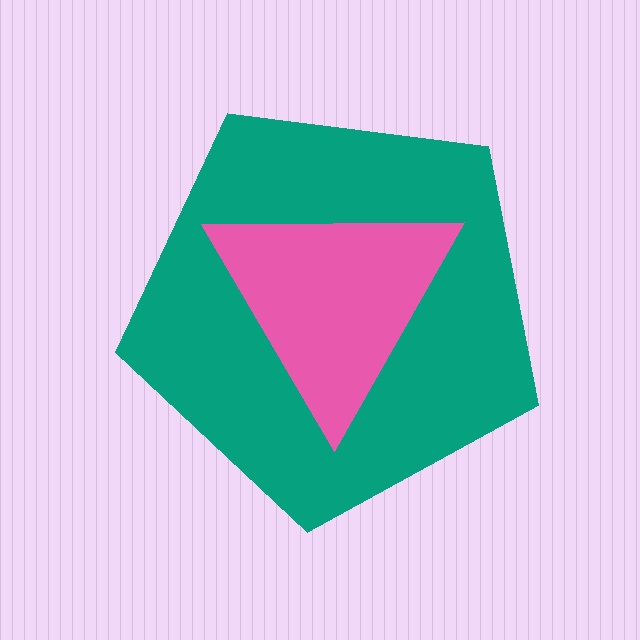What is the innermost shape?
The pink triangle.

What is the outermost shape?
The teal pentagon.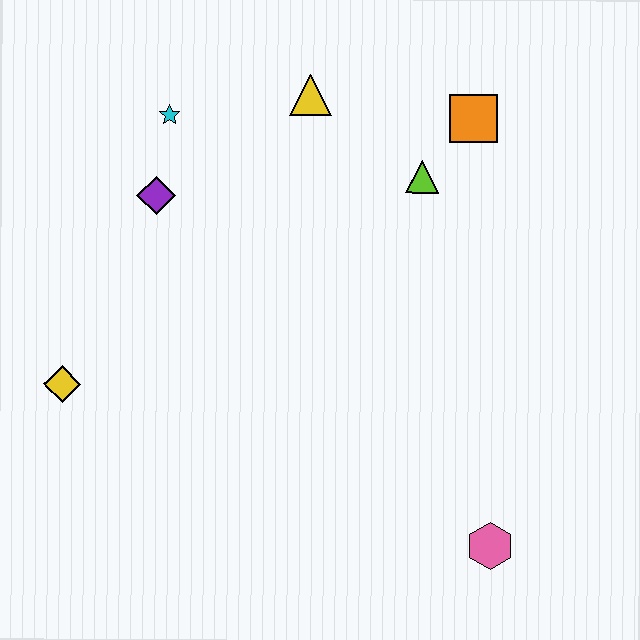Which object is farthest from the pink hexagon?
The cyan star is farthest from the pink hexagon.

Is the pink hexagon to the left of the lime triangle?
No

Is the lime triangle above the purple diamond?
Yes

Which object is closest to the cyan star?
The purple diamond is closest to the cyan star.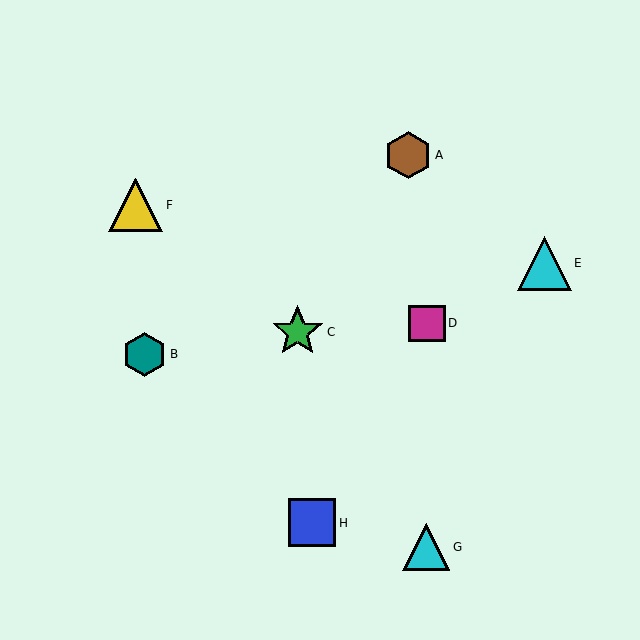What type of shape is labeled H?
Shape H is a blue square.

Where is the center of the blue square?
The center of the blue square is at (312, 523).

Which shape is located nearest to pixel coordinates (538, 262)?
The cyan triangle (labeled E) at (544, 263) is nearest to that location.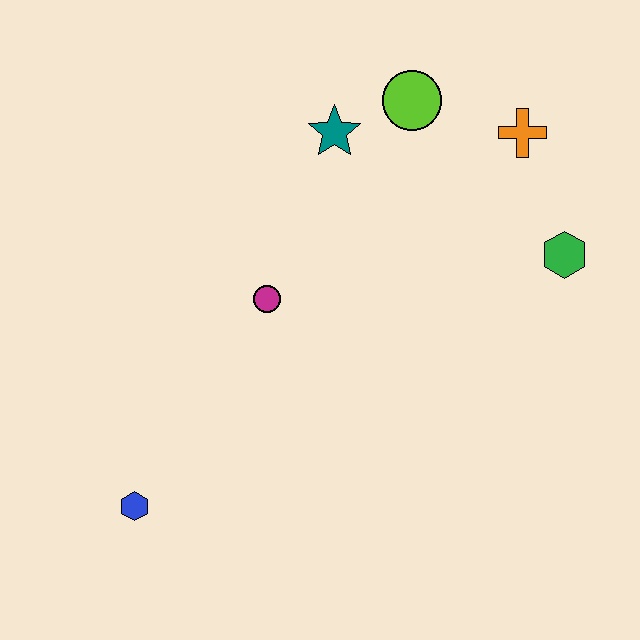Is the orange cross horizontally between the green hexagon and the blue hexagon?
Yes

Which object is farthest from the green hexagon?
The blue hexagon is farthest from the green hexagon.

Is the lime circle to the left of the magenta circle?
No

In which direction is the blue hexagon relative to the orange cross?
The blue hexagon is to the left of the orange cross.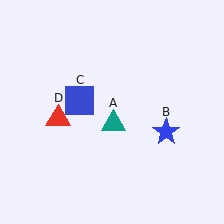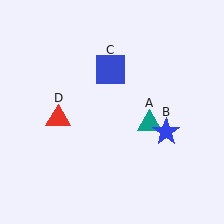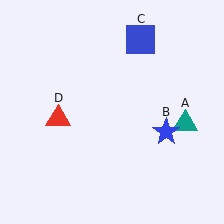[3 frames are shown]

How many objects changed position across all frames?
2 objects changed position: teal triangle (object A), blue square (object C).